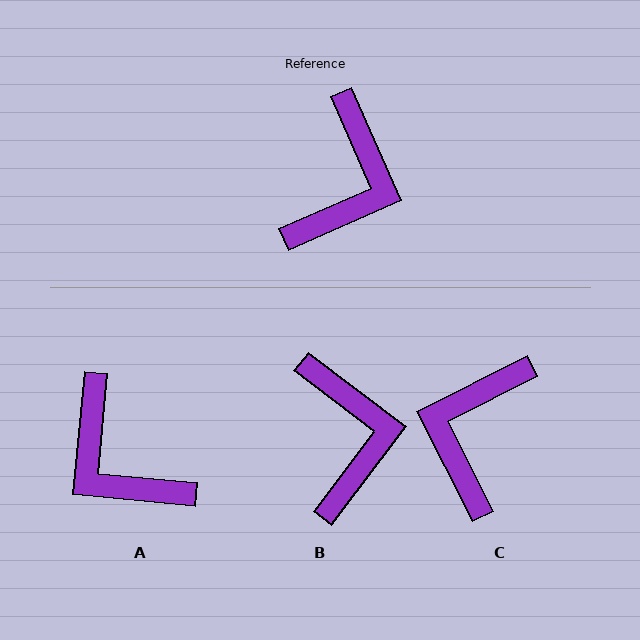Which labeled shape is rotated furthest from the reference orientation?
C, about 177 degrees away.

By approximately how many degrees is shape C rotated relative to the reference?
Approximately 177 degrees clockwise.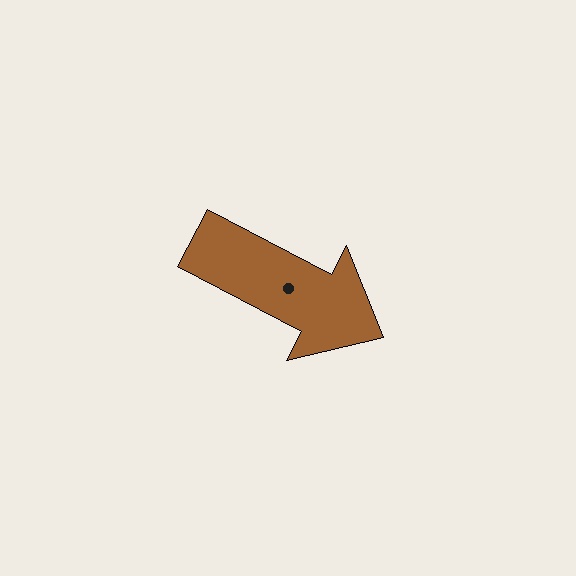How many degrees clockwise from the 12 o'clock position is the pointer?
Approximately 118 degrees.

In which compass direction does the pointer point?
Southeast.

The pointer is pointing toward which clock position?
Roughly 4 o'clock.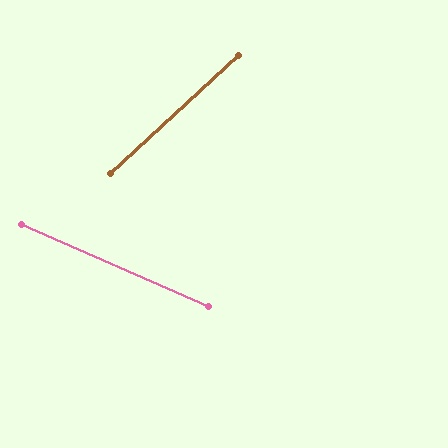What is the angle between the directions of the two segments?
Approximately 66 degrees.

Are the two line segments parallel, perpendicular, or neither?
Neither parallel nor perpendicular — they differ by about 66°.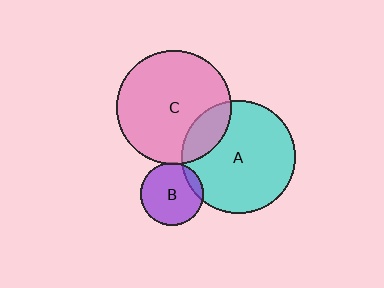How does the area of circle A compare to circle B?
Approximately 3.2 times.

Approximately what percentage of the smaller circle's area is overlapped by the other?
Approximately 10%.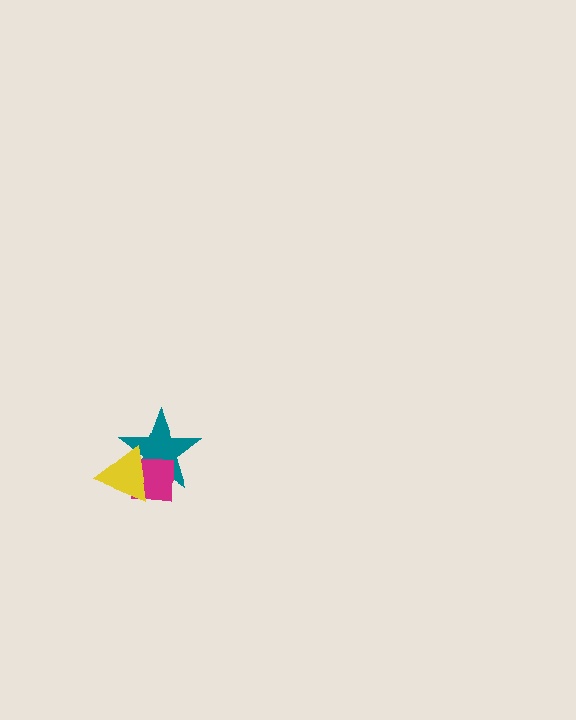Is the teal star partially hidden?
Yes, it is partially covered by another shape.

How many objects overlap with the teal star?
2 objects overlap with the teal star.